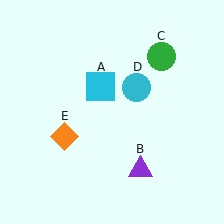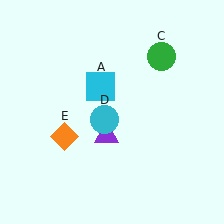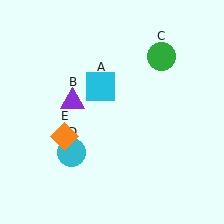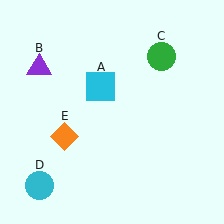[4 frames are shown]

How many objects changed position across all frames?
2 objects changed position: purple triangle (object B), cyan circle (object D).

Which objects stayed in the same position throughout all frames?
Cyan square (object A) and green circle (object C) and orange diamond (object E) remained stationary.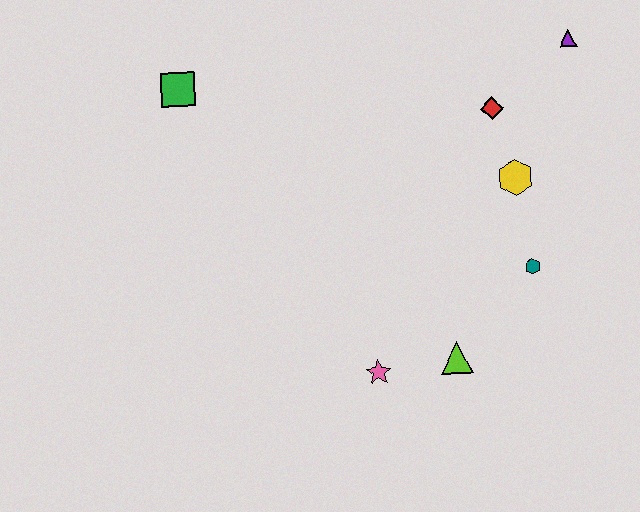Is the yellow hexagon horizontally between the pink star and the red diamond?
No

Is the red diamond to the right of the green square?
Yes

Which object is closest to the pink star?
The lime triangle is closest to the pink star.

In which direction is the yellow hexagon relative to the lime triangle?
The yellow hexagon is above the lime triangle.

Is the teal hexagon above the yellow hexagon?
No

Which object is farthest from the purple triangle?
The green square is farthest from the purple triangle.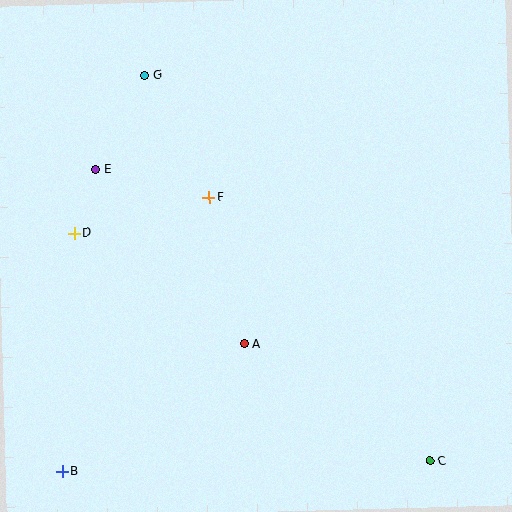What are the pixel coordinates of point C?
Point C is at (430, 461).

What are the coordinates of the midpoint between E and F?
The midpoint between E and F is at (152, 183).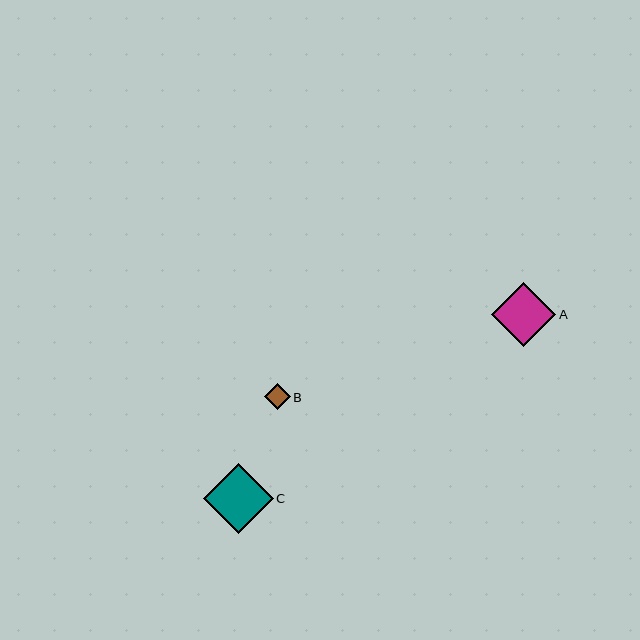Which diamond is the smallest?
Diamond B is the smallest with a size of approximately 25 pixels.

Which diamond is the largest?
Diamond C is the largest with a size of approximately 70 pixels.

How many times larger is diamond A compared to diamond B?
Diamond A is approximately 2.5 times the size of diamond B.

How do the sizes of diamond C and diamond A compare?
Diamond C and diamond A are approximately the same size.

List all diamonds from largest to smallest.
From largest to smallest: C, A, B.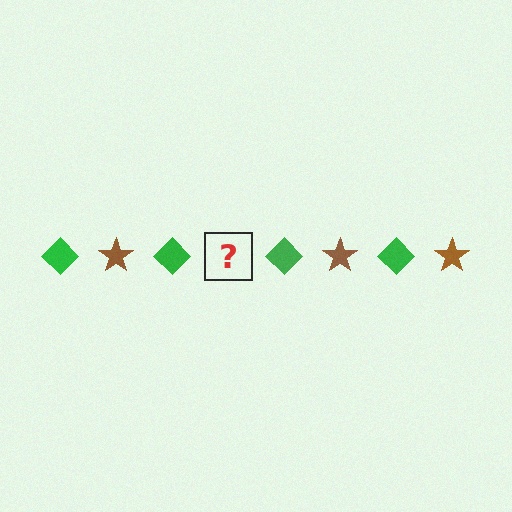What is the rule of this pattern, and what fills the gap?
The rule is that the pattern alternates between green diamond and brown star. The gap should be filled with a brown star.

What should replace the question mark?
The question mark should be replaced with a brown star.